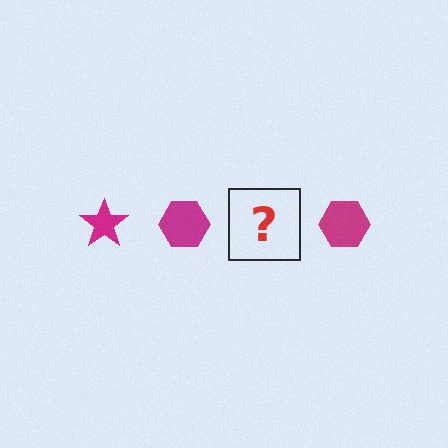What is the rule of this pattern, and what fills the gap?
The rule is that the pattern cycles through star, hexagon shapes in magenta. The gap should be filled with a magenta star.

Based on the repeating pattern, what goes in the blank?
The blank should be a magenta star.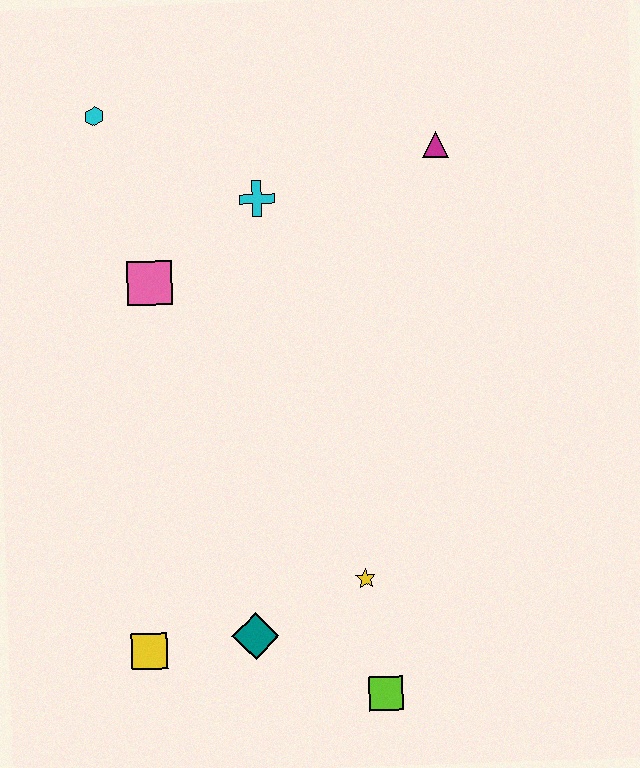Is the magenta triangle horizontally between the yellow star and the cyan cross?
No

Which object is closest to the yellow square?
The teal diamond is closest to the yellow square.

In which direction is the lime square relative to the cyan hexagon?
The lime square is below the cyan hexagon.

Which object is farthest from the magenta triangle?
The yellow square is farthest from the magenta triangle.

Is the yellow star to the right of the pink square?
Yes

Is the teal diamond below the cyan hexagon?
Yes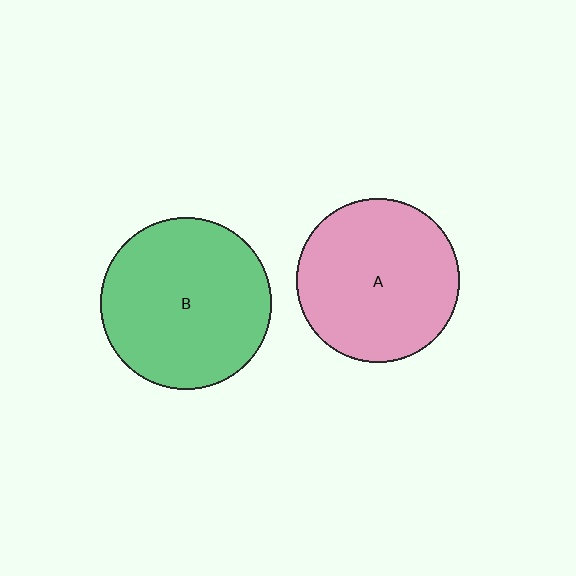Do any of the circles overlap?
No, none of the circles overlap.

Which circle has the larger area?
Circle B (green).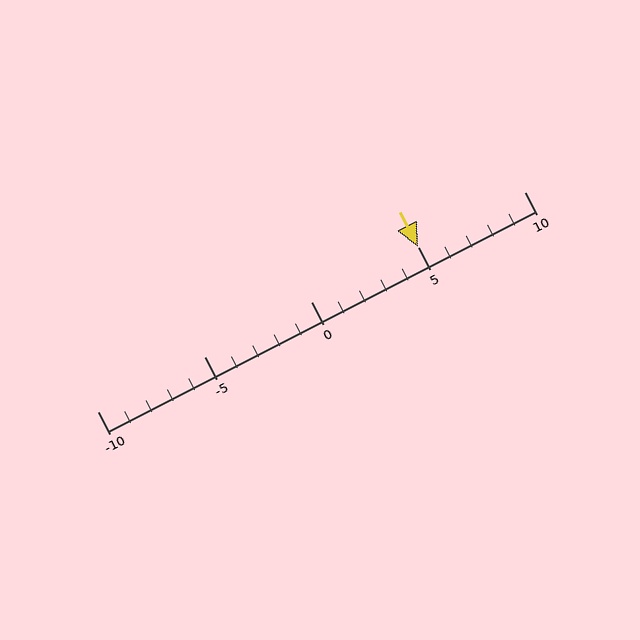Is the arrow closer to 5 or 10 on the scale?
The arrow is closer to 5.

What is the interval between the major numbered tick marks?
The major tick marks are spaced 5 units apart.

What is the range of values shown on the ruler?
The ruler shows values from -10 to 10.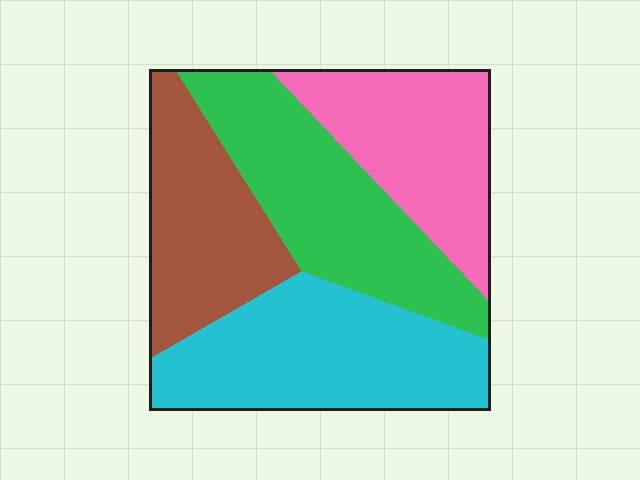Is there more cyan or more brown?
Cyan.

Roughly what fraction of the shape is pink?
Pink takes up between a sixth and a third of the shape.